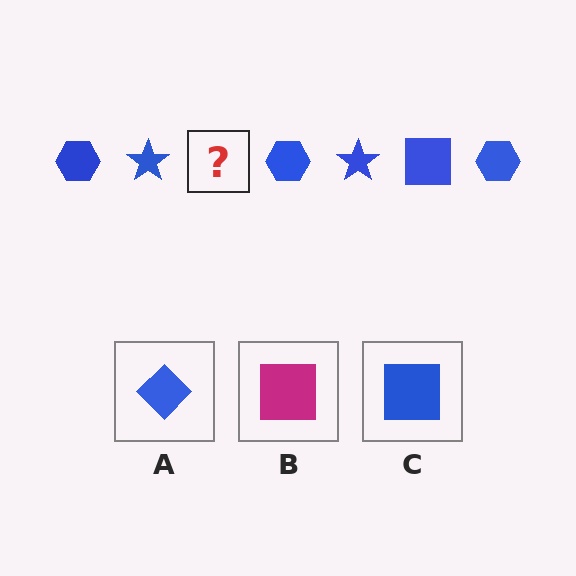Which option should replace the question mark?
Option C.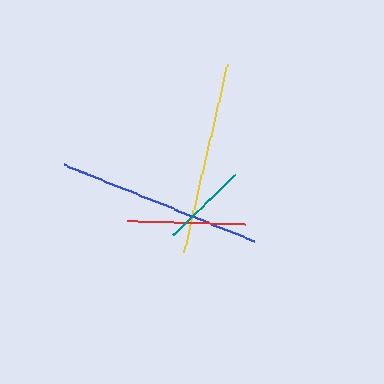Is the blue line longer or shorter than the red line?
The blue line is longer than the red line.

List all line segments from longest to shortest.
From longest to shortest: blue, yellow, red, teal.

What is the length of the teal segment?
The teal segment is approximately 87 pixels long.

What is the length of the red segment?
The red segment is approximately 118 pixels long.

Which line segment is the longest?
The blue line is the longest at approximately 204 pixels.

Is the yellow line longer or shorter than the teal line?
The yellow line is longer than the teal line.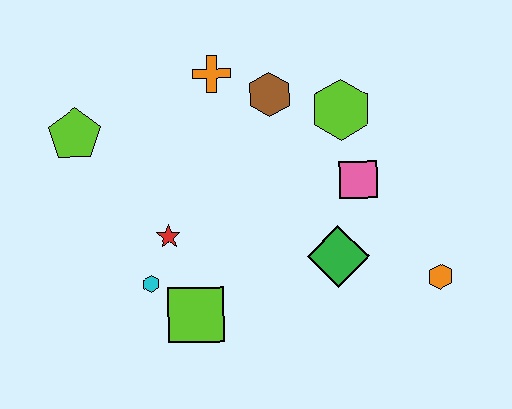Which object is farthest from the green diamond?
The lime pentagon is farthest from the green diamond.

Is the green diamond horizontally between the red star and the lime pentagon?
No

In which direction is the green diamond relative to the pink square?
The green diamond is below the pink square.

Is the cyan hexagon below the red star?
Yes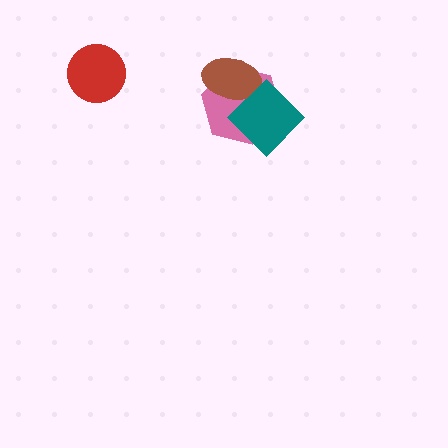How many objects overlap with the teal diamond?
2 objects overlap with the teal diamond.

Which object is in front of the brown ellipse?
The teal diamond is in front of the brown ellipse.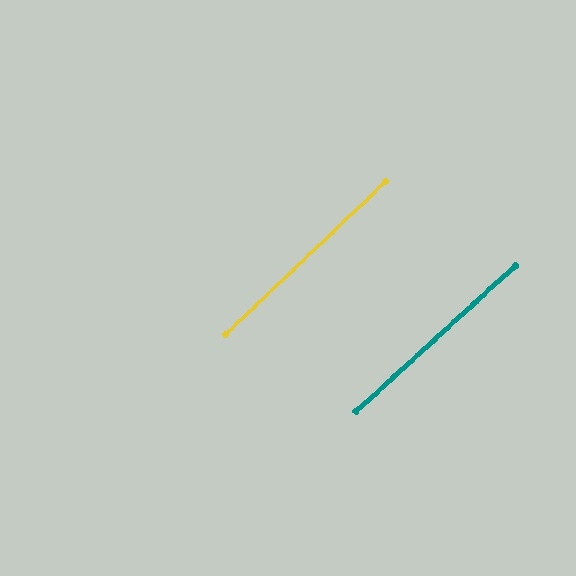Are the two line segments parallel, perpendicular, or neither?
Parallel — their directions differ by only 1.1°.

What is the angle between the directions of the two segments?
Approximately 1 degree.